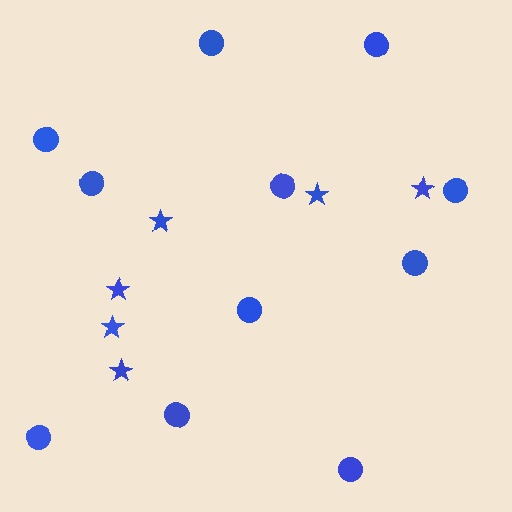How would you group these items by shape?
There are 2 groups: one group of stars (6) and one group of circles (11).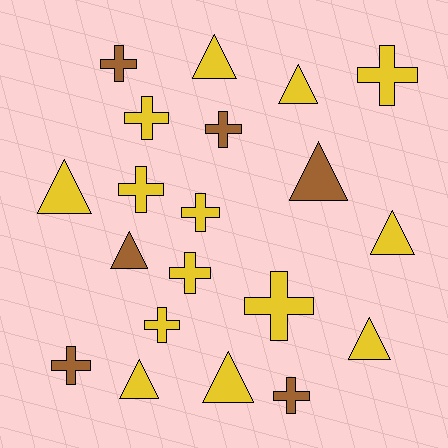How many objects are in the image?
There are 20 objects.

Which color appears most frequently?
Yellow, with 14 objects.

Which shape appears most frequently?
Cross, with 11 objects.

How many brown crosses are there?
There are 4 brown crosses.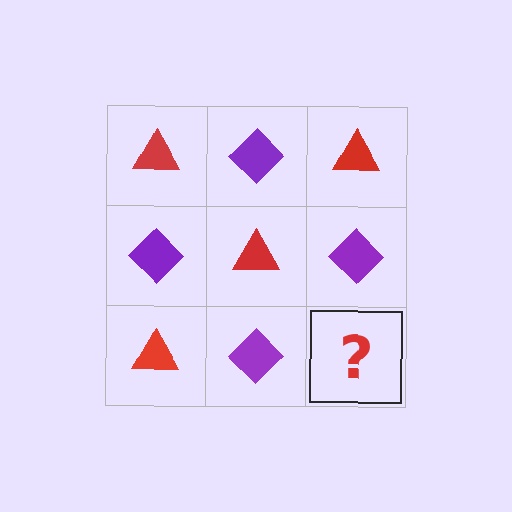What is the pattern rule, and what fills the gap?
The rule is that it alternates red triangle and purple diamond in a checkerboard pattern. The gap should be filled with a red triangle.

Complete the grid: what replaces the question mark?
The question mark should be replaced with a red triangle.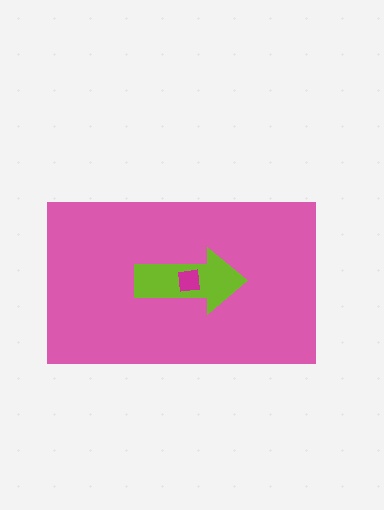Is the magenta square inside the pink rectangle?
Yes.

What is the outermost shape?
The pink rectangle.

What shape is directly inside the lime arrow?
The magenta square.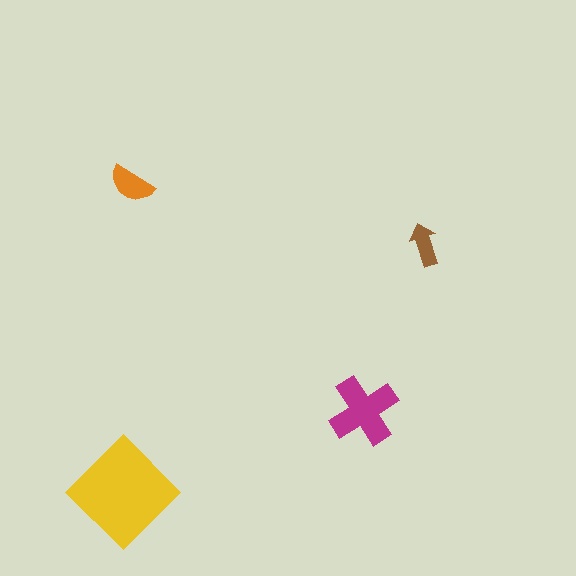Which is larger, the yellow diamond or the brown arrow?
The yellow diamond.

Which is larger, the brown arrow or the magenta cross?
The magenta cross.